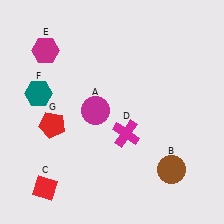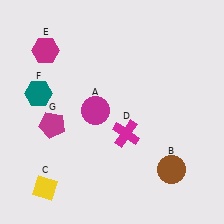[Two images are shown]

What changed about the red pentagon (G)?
In Image 1, G is red. In Image 2, it changed to magenta.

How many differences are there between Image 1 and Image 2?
There are 2 differences between the two images.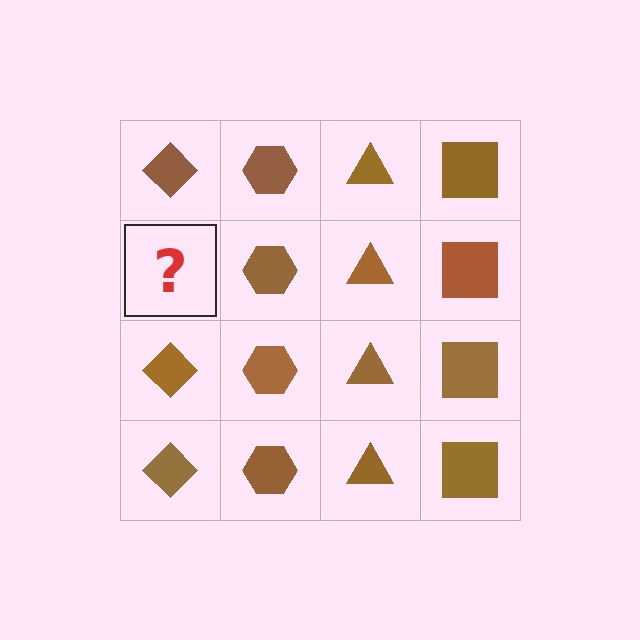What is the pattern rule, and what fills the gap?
The rule is that each column has a consistent shape. The gap should be filled with a brown diamond.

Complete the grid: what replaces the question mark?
The question mark should be replaced with a brown diamond.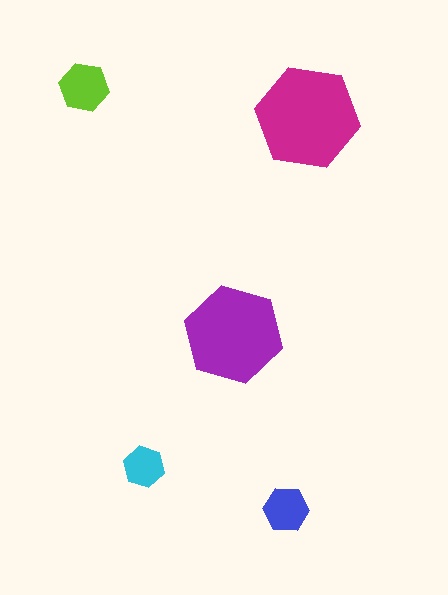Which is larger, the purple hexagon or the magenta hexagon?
The magenta one.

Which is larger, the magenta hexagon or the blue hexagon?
The magenta one.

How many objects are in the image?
There are 5 objects in the image.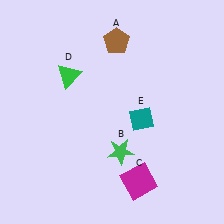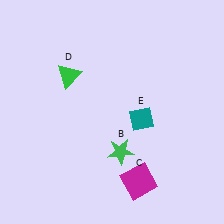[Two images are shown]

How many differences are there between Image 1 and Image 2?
There is 1 difference between the two images.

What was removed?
The brown pentagon (A) was removed in Image 2.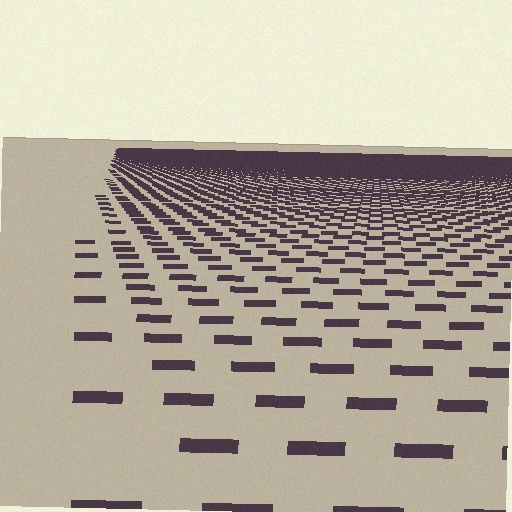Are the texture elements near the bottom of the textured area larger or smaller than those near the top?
Larger. Near the bottom, elements are closer to the viewer and appear at a bigger on-screen size.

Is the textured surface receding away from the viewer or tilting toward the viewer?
The surface is receding away from the viewer. Texture elements get smaller and denser toward the top.